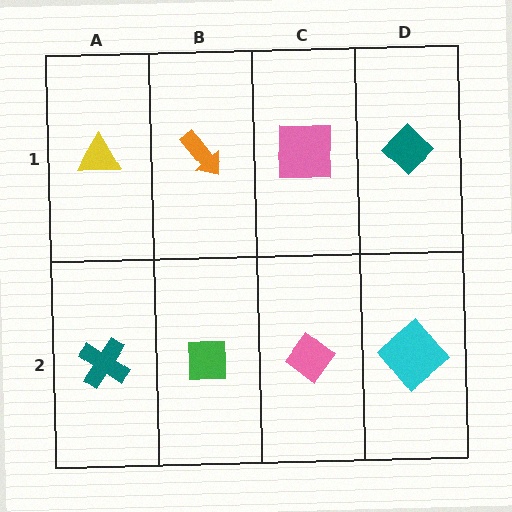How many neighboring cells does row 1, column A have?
2.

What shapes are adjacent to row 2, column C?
A pink square (row 1, column C), a green square (row 2, column B), a cyan diamond (row 2, column D).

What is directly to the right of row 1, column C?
A teal diamond.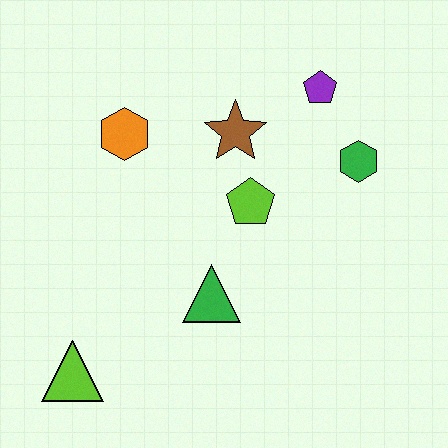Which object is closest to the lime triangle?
The green triangle is closest to the lime triangle.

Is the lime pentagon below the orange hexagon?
Yes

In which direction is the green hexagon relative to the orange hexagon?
The green hexagon is to the right of the orange hexagon.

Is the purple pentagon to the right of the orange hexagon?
Yes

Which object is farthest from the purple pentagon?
The lime triangle is farthest from the purple pentagon.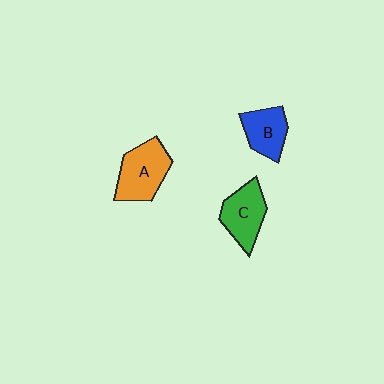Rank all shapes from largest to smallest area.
From largest to smallest: A (orange), C (green), B (blue).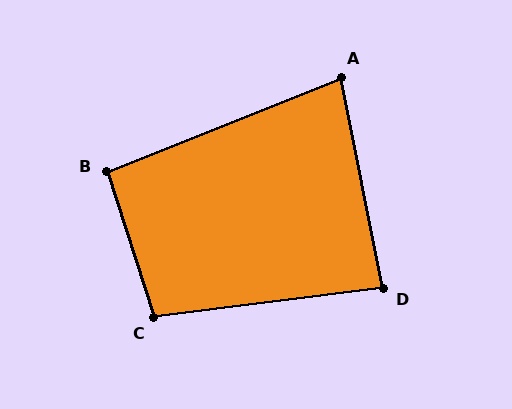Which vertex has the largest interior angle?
C, at approximately 100 degrees.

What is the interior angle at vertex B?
Approximately 94 degrees (approximately right).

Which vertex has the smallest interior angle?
A, at approximately 80 degrees.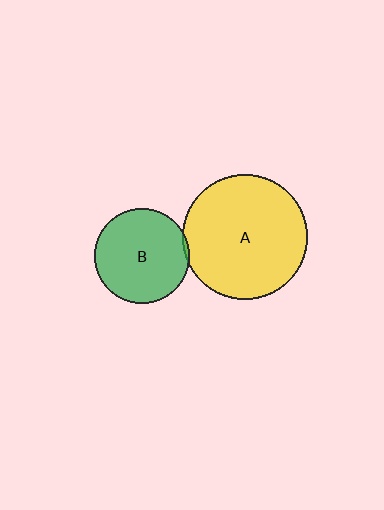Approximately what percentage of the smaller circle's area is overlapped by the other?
Approximately 5%.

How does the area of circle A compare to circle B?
Approximately 1.7 times.